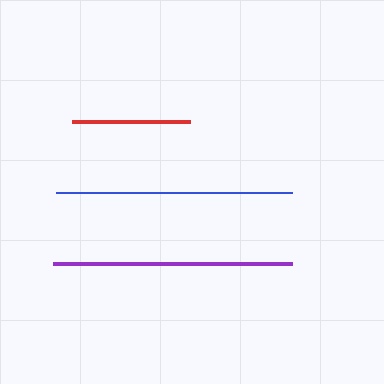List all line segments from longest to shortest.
From longest to shortest: purple, blue, red.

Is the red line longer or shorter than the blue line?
The blue line is longer than the red line.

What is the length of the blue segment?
The blue segment is approximately 236 pixels long.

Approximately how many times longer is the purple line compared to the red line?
The purple line is approximately 2.0 times the length of the red line.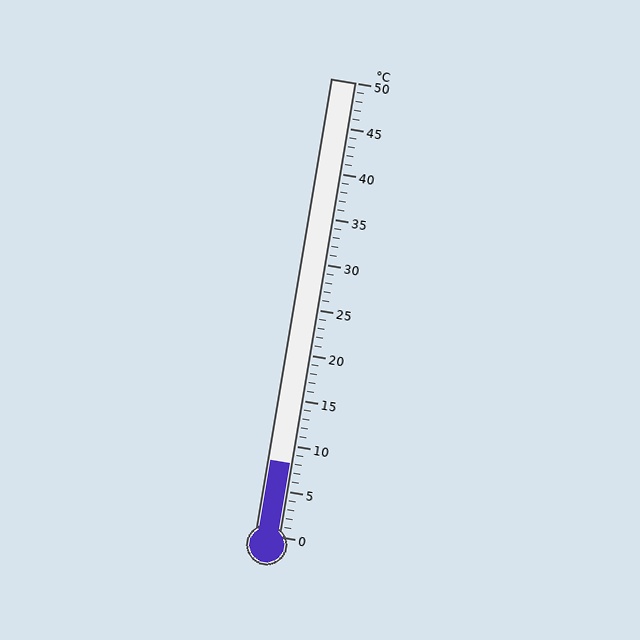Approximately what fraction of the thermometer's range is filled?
The thermometer is filled to approximately 15% of its range.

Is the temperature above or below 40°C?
The temperature is below 40°C.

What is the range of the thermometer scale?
The thermometer scale ranges from 0°C to 50°C.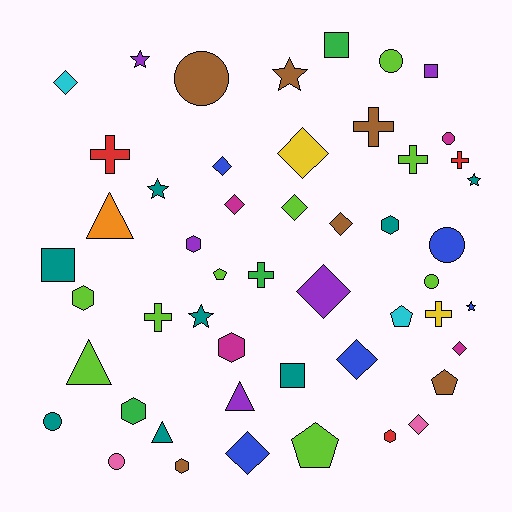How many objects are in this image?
There are 50 objects.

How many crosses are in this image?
There are 7 crosses.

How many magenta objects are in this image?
There are 4 magenta objects.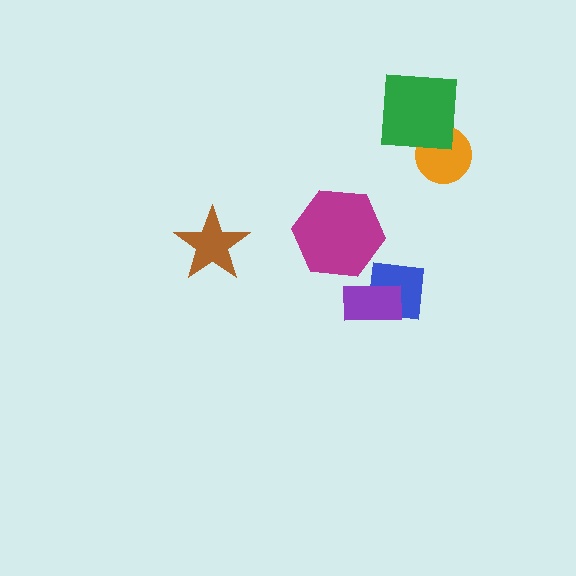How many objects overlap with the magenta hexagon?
0 objects overlap with the magenta hexagon.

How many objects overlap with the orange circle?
1 object overlaps with the orange circle.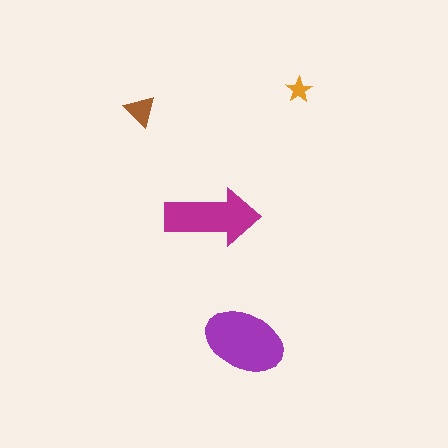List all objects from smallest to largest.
The orange star, the brown triangle, the magenta arrow, the purple ellipse.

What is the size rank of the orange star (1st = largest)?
4th.